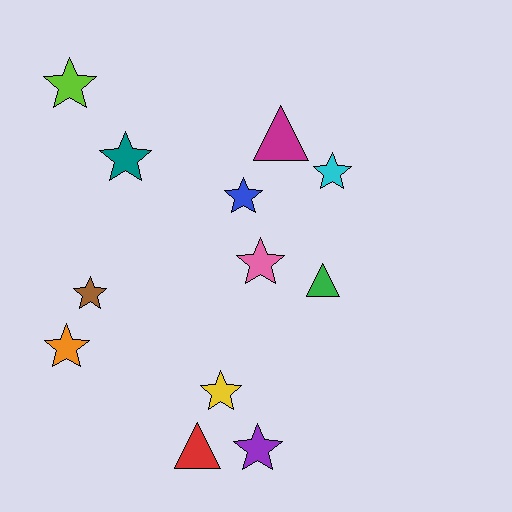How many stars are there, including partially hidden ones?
There are 9 stars.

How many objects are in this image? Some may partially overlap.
There are 12 objects.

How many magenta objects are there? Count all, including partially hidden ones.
There is 1 magenta object.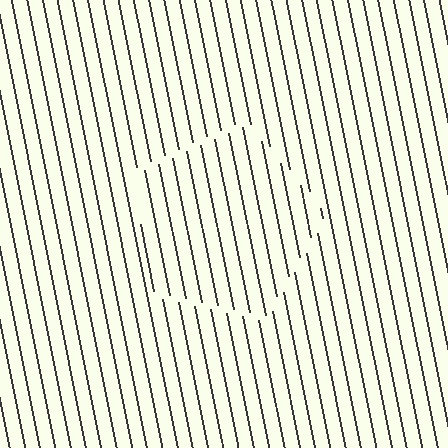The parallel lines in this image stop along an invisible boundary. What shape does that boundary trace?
An illusory pentagon. The interior of the shape contains the same grating, shifted by half a period — the contour is defined by the phase discontinuity where line-ends from the inner and outer gratings abut.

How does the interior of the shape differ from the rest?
The interior of the shape contains the same grating, shifted by half a period — the contour is defined by the phase discontinuity where line-ends from the inner and outer gratings abut.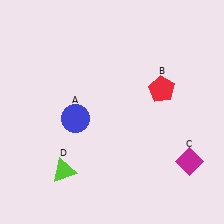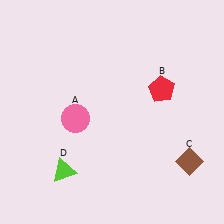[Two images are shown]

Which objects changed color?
A changed from blue to pink. C changed from magenta to brown.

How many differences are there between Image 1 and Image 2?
There are 2 differences between the two images.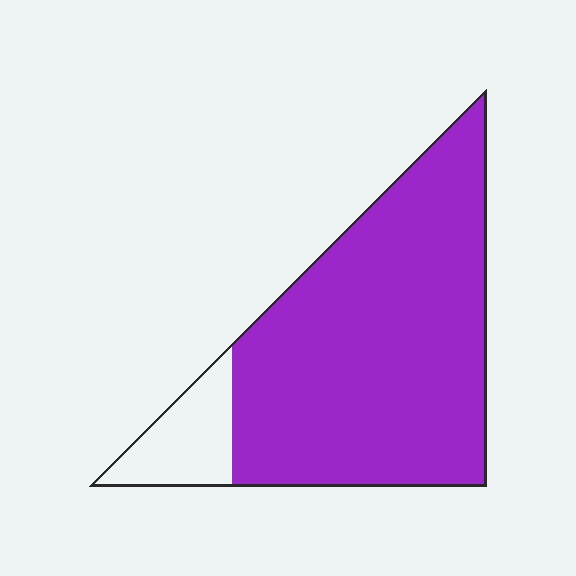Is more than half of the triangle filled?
Yes.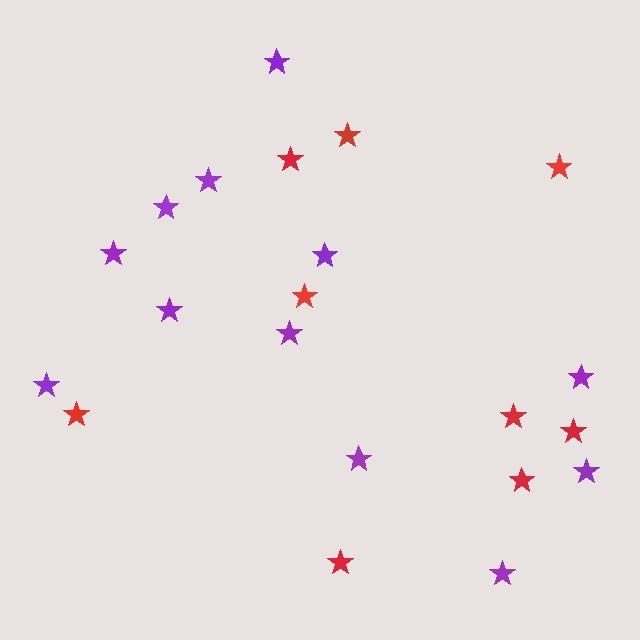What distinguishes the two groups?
There are 2 groups: one group of red stars (9) and one group of purple stars (12).